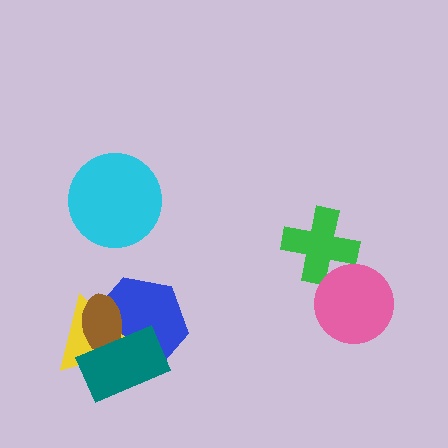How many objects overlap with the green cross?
1 object overlaps with the green cross.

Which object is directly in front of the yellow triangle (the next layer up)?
The brown ellipse is directly in front of the yellow triangle.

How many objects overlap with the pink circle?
1 object overlaps with the pink circle.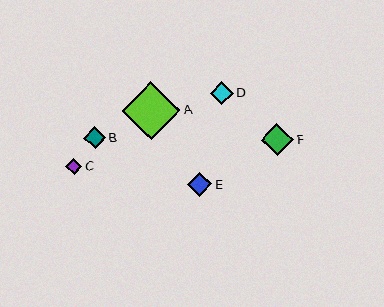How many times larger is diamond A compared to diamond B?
Diamond A is approximately 2.7 times the size of diamond B.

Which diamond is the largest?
Diamond A is the largest with a size of approximately 58 pixels.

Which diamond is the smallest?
Diamond C is the smallest with a size of approximately 16 pixels.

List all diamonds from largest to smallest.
From largest to smallest: A, F, E, D, B, C.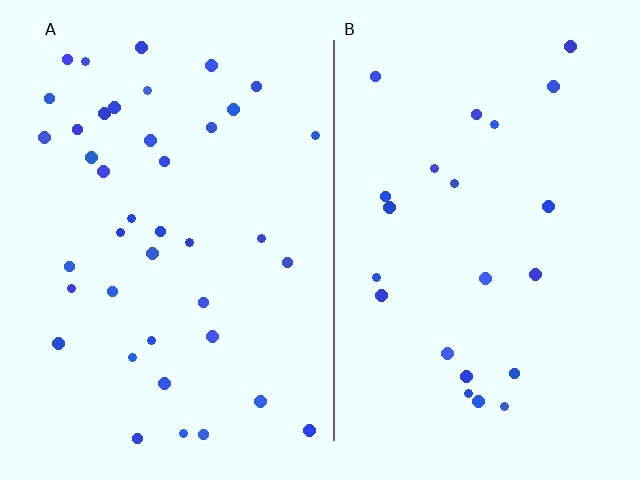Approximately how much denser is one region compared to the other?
Approximately 1.8× — region A over region B.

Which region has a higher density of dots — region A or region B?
A (the left).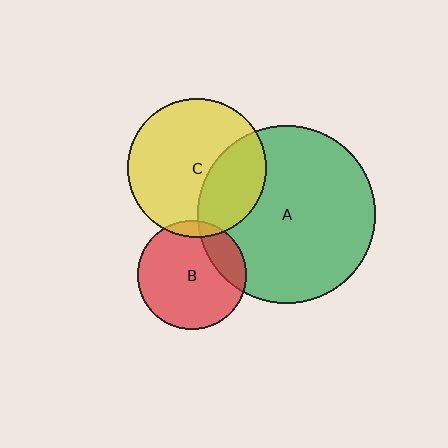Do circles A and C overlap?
Yes.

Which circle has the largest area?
Circle A (green).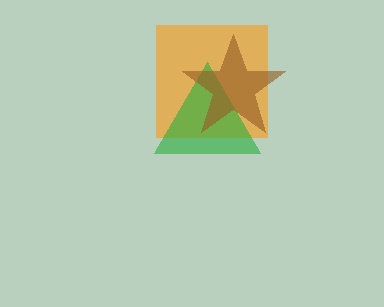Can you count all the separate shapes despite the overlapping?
Yes, there are 3 separate shapes.